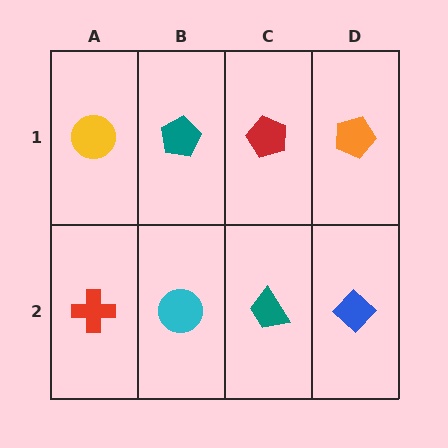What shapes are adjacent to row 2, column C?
A red pentagon (row 1, column C), a cyan circle (row 2, column B), a blue diamond (row 2, column D).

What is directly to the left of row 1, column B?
A yellow circle.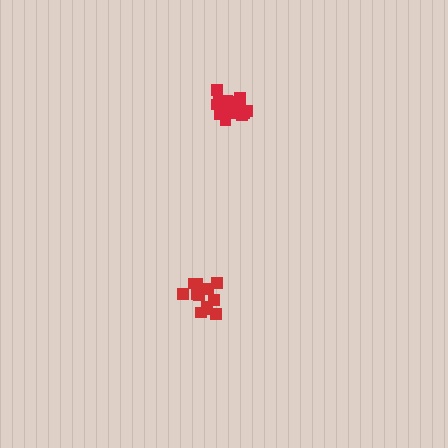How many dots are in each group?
Group 1: 18 dots, Group 2: 14 dots (32 total).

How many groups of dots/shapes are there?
There are 2 groups.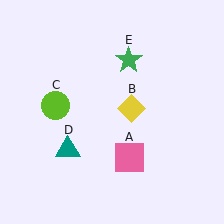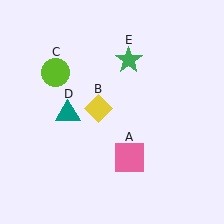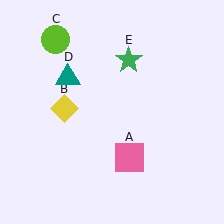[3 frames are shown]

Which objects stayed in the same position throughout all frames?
Pink square (object A) and green star (object E) remained stationary.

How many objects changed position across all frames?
3 objects changed position: yellow diamond (object B), lime circle (object C), teal triangle (object D).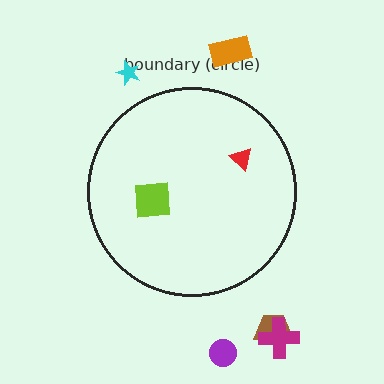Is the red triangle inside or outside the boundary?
Inside.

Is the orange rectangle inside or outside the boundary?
Outside.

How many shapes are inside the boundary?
2 inside, 5 outside.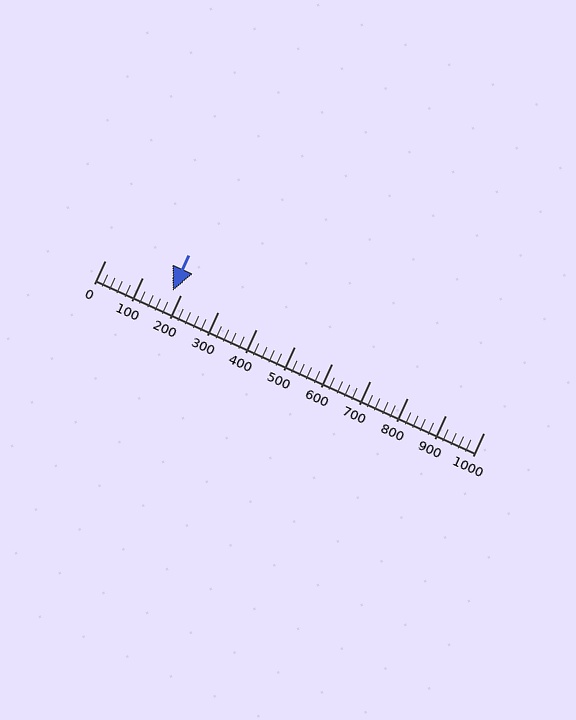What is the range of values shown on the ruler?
The ruler shows values from 0 to 1000.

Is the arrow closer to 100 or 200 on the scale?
The arrow is closer to 200.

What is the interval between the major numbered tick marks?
The major tick marks are spaced 100 units apart.